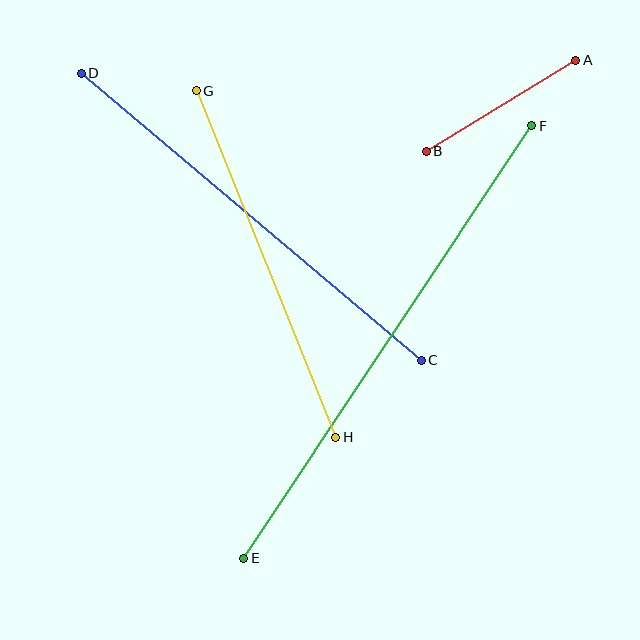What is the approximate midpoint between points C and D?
The midpoint is at approximately (251, 217) pixels.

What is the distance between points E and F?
The distance is approximately 520 pixels.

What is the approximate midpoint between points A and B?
The midpoint is at approximately (501, 106) pixels.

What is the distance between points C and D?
The distance is approximately 445 pixels.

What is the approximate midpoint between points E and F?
The midpoint is at approximately (388, 342) pixels.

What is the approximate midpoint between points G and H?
The midpoint is at approximately (266, 264) pixels.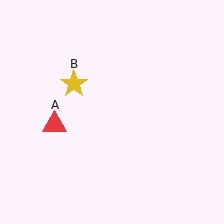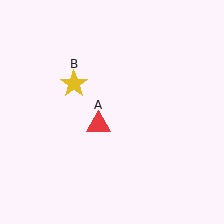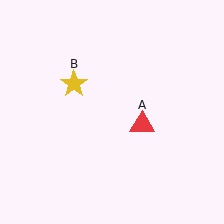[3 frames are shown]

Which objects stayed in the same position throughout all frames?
Yellow star (object B) remained stationary.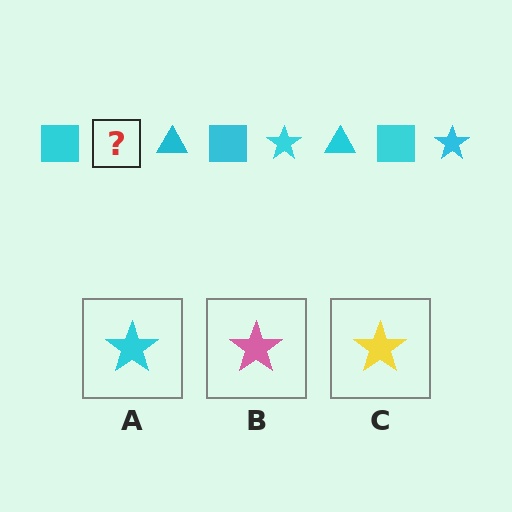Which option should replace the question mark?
Option A.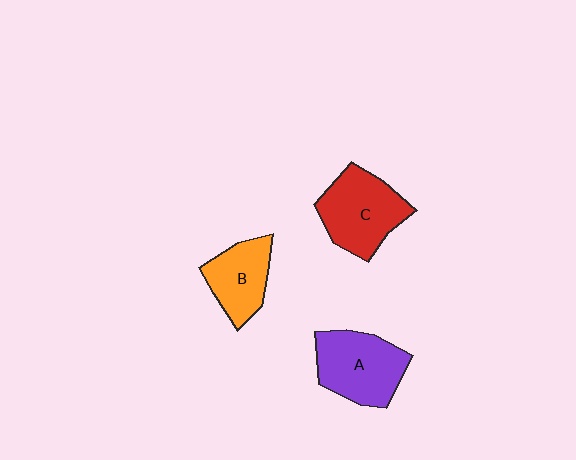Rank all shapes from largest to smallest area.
From largest to smallest: C (red), A (purple), B (orange).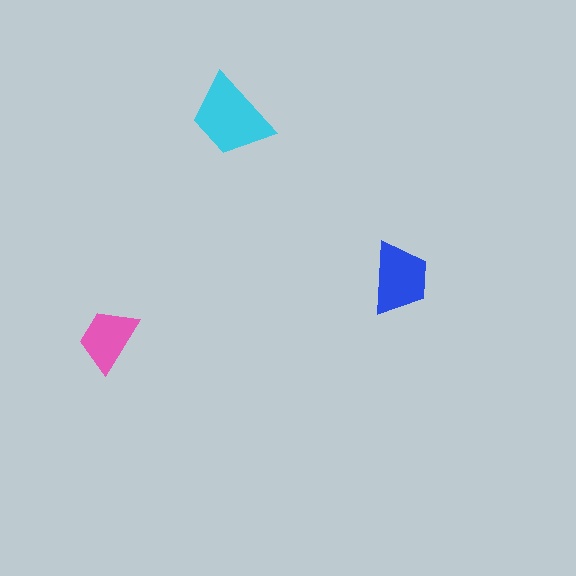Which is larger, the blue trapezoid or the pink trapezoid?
The blue one.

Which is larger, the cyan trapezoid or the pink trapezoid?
The cyan one.